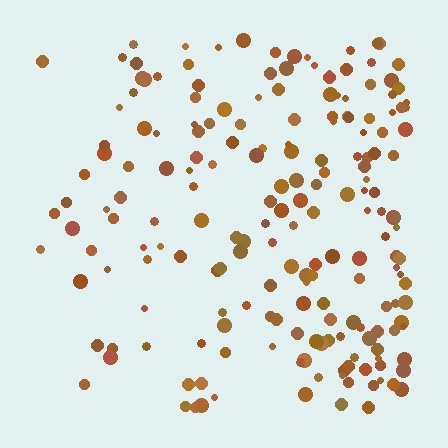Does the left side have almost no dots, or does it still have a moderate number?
Still a moderate number, just noticeably fewer than the right.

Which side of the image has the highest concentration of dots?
The right.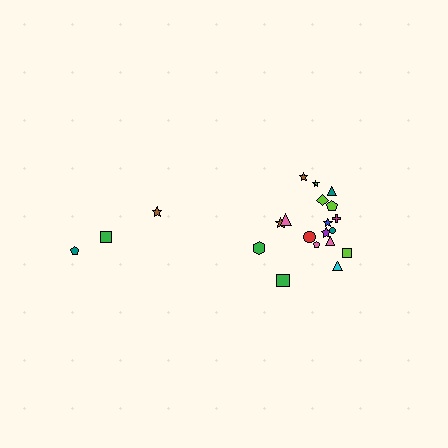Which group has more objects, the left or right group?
The right group.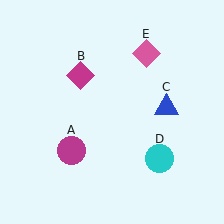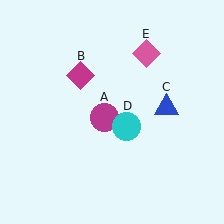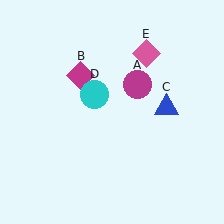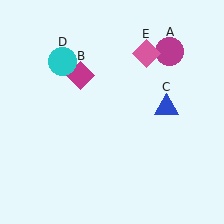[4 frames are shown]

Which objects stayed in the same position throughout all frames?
Magenta diamond (object B) and blue triangle (object C) and pink diamond (object E) remained stationary.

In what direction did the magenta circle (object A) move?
The magenta circle (object A) moved up and to the right.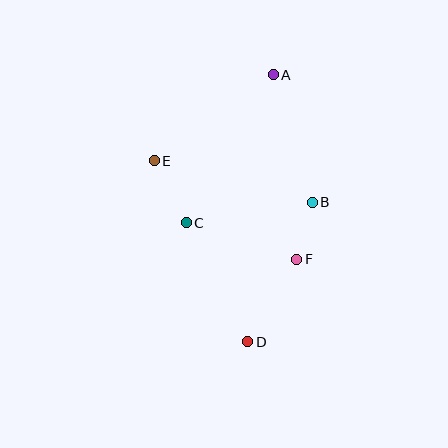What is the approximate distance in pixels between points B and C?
The distance between B and C is approximately 128 pixels.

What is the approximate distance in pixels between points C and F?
The distance between C and F is approximately 116 pixels.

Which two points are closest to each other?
Points B and F are closest to each other.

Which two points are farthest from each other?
Points A and D are farthest from each other.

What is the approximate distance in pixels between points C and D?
The distance between C and D is approximately 134 pixels.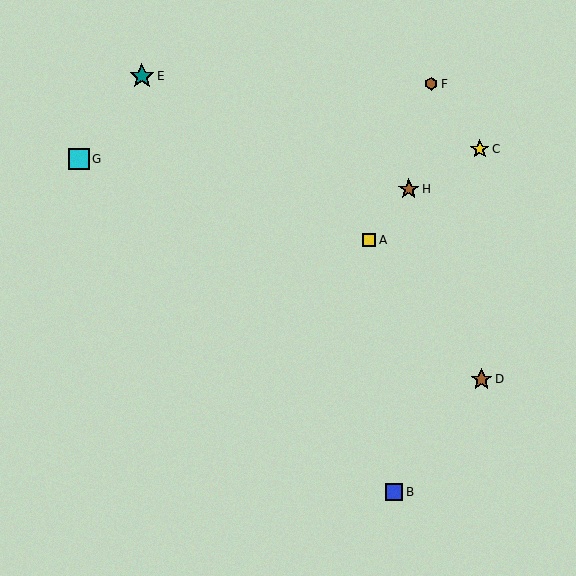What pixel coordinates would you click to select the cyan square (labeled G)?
Click at (79, 159) to select the cyan square G.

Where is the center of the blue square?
The center of the blue square is at (394, 492).